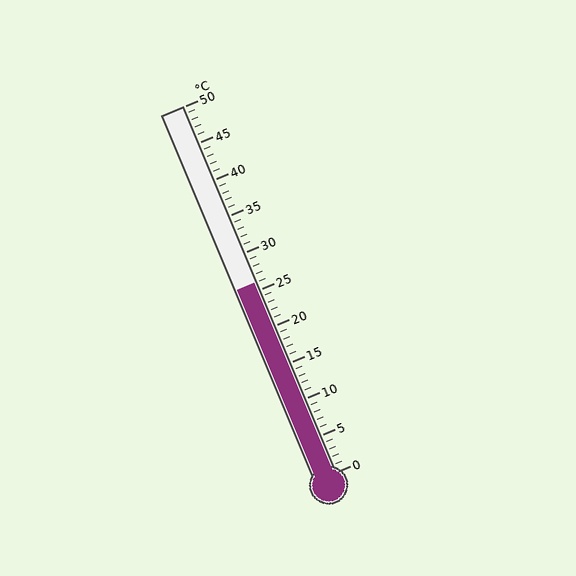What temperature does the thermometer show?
The thermometer shows approximately 26°C.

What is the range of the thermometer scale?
The thermometer scale ranges from 0°C to 50°C.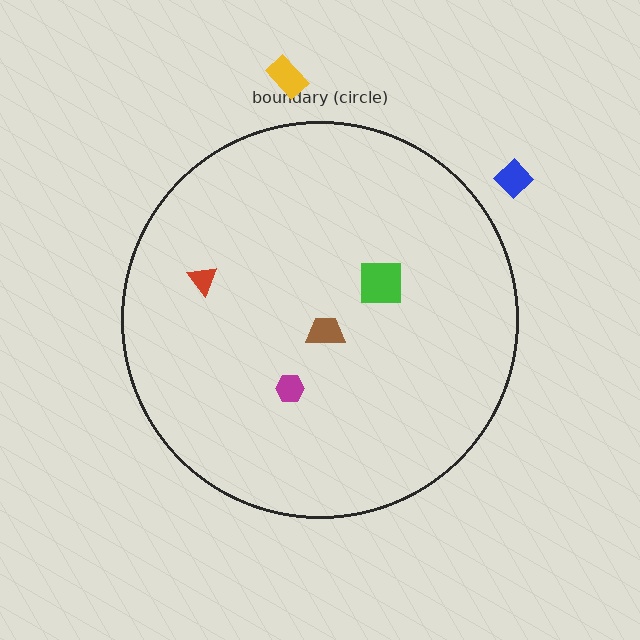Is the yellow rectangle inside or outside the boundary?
Outside.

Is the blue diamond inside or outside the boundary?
Outside.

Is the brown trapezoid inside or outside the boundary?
Inside.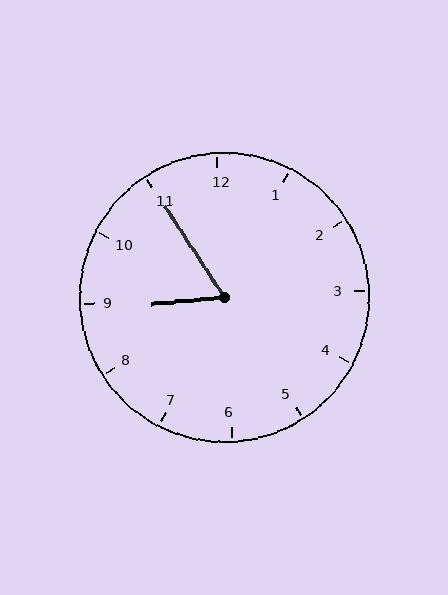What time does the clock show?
8:55.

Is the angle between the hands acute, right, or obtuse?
It is acute.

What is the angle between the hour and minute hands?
Approximately 62 degrees.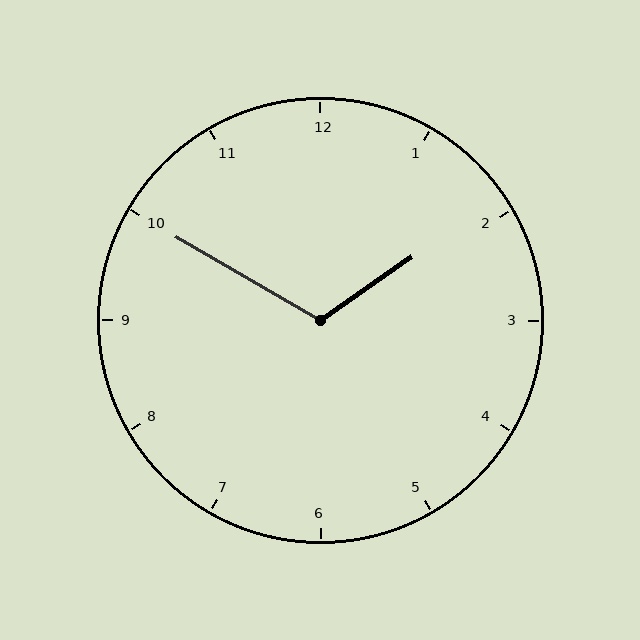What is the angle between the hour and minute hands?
Approximately 115 degrees.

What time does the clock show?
1:50.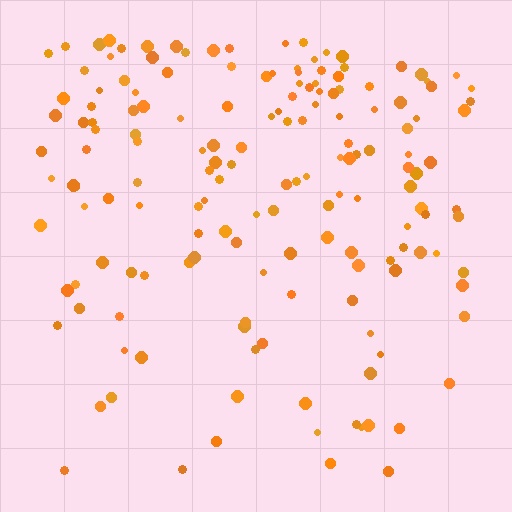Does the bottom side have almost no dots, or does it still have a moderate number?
Still a moderate number, just noticeably fewer than the top.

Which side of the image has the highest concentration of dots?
The top.